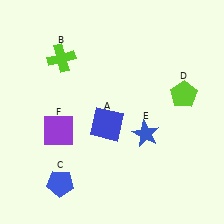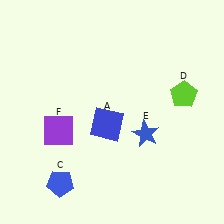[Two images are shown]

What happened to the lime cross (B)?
The lime cross (B) was removed in Image 2. It was in the top-left area of Image 1.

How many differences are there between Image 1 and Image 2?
There is 1 difference between the two images.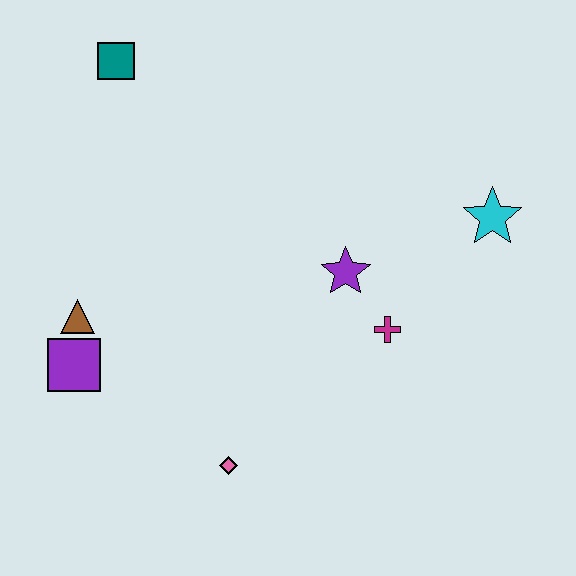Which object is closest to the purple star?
The magenta cross is closest to the purple star.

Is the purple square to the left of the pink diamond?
Yes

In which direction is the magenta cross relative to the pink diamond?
The magenta cross is to the right of the pink diamond.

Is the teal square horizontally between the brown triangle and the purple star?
Yes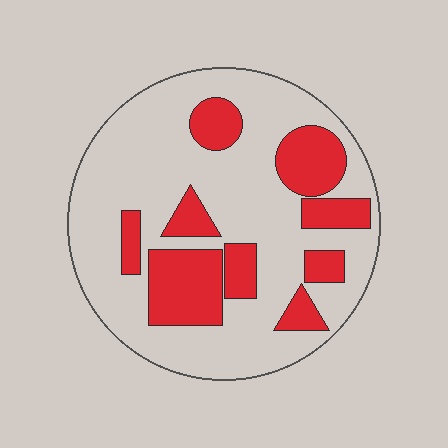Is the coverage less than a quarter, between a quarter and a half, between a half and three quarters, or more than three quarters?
Between a quarter and a half.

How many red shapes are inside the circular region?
9.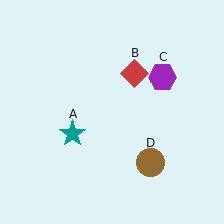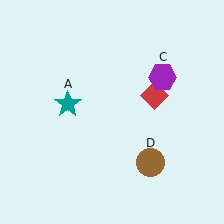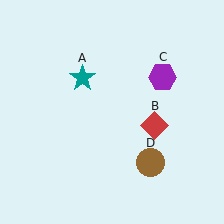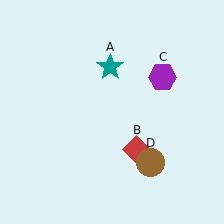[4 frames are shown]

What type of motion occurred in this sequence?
The teal star (object A), red diamond (object B) rotated clockwise around the center of the scene.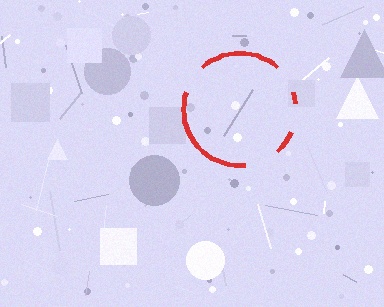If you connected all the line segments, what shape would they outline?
They would outline a circle.